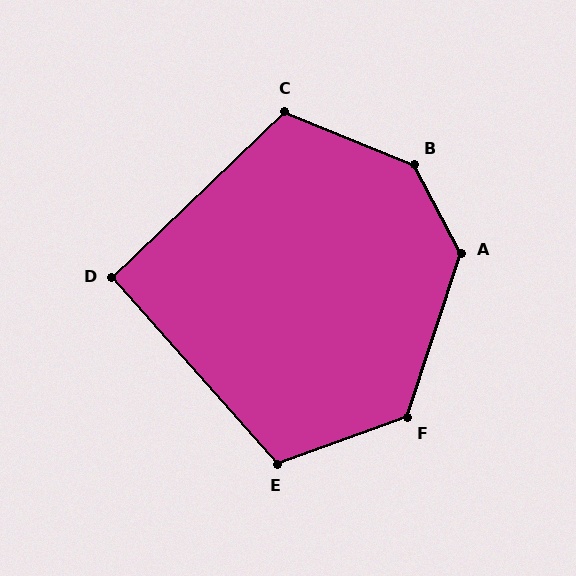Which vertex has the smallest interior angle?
D, at approximately 92 degrees.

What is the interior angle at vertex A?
Approximately 134 degrees (obtuse).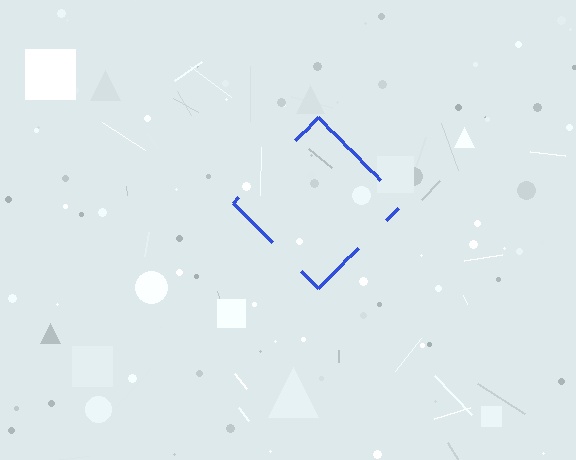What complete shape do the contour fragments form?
The contour fragments form a diamond.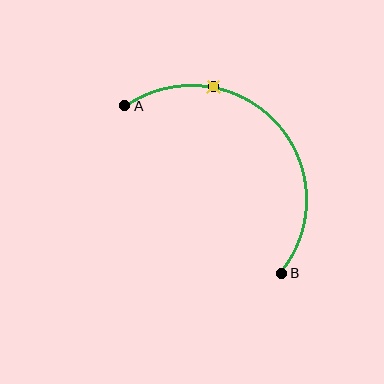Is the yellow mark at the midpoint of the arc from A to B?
No. The yellow mark lies on the arc but is closer to endpoint A. The arc midpoint would be at the point on the curve equidistant along the arc from both A and B.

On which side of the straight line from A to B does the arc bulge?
The arc bulges above and to the right of the straight line connecting A and B.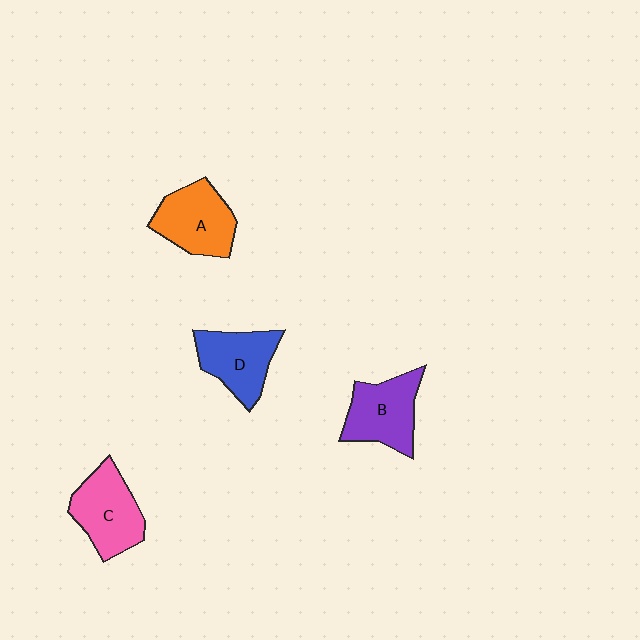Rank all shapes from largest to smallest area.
From largest to smallest: C (pink), A (orange), B (purple), D (blue).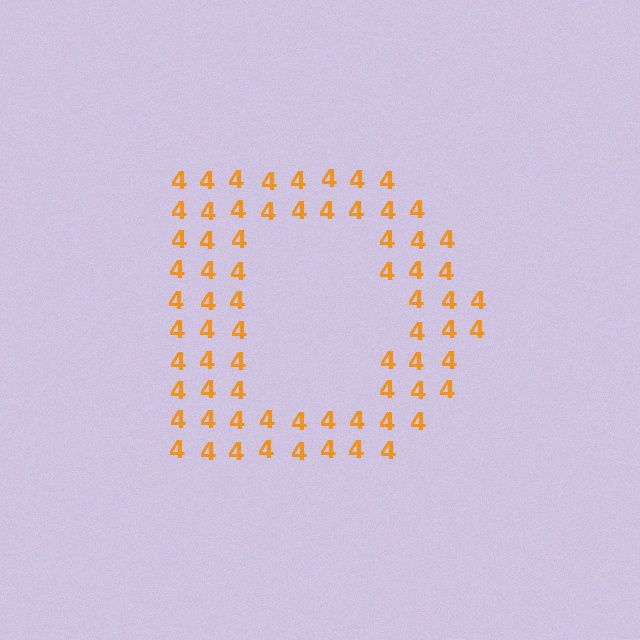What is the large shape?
The large shape is the letter D.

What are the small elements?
The small elements are digit 4's.